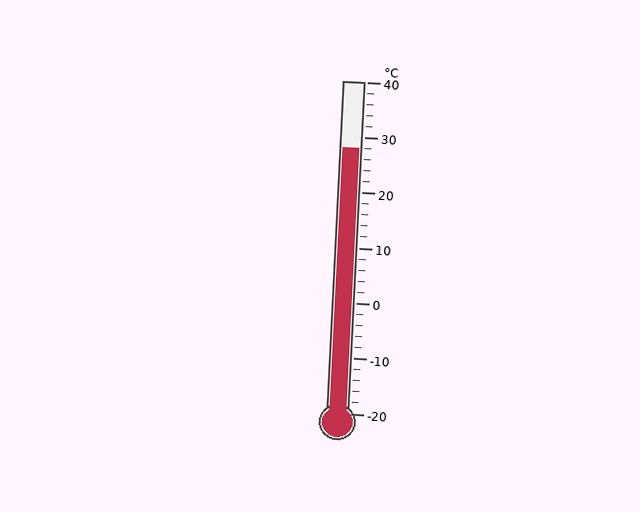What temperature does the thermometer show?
The thermometer shows approximately 28°C.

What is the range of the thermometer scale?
The thermometer scale ranges from -20°C to 40°C.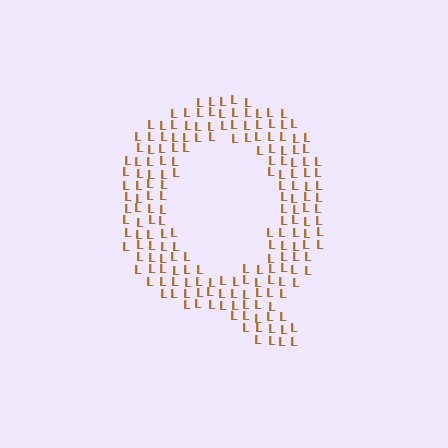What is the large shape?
The large shape is the letter Q.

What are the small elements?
The small elements are letter L's.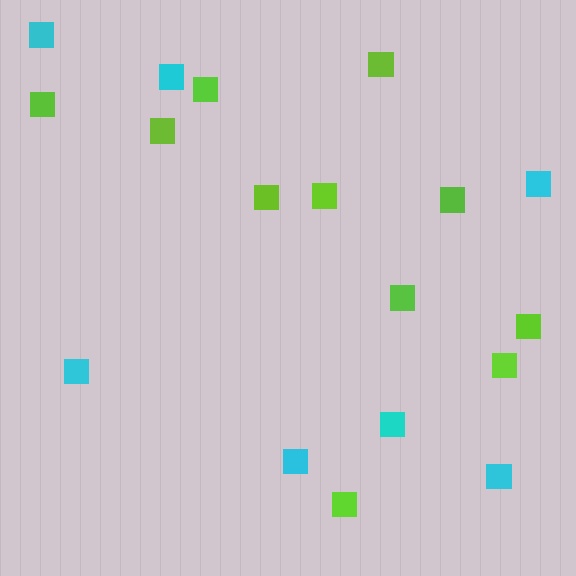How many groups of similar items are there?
There are 2 groups: one group of cyan squares (7) and one group of lime squares (11).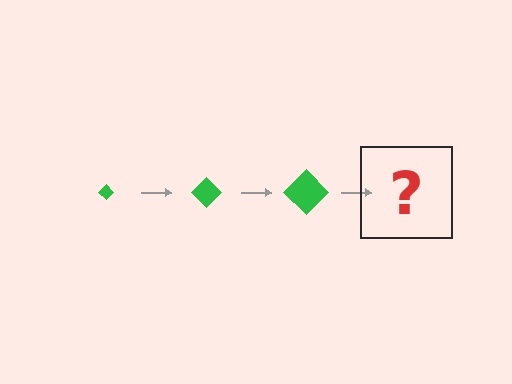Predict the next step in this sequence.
The next step is a green diamond, larger than the previous one.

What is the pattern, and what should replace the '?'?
The pattern is that the diamond gets progressively larger each step. The '?' should be a green diamond, larger than the previous one.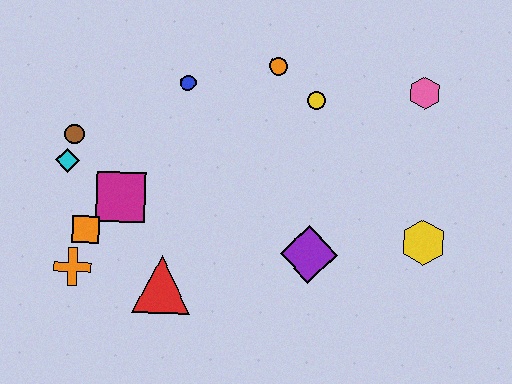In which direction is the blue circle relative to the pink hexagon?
The blue circle is to the left of the pink hexagon.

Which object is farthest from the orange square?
The pink hexagon is farthest from the orange square.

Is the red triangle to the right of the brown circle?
Yes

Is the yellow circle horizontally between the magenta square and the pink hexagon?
Yes